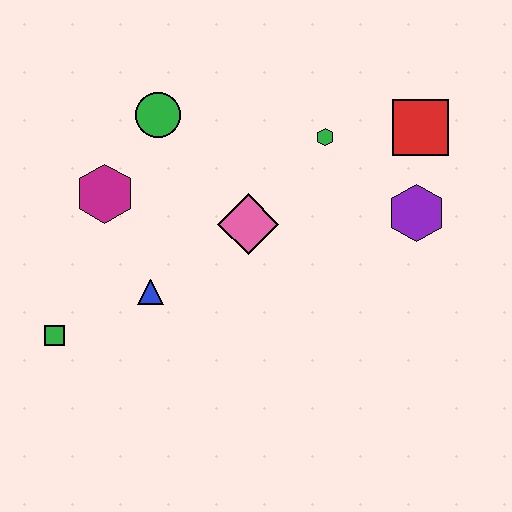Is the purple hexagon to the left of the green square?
No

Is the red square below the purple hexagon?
No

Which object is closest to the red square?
The purple hexagon is closest to the red square.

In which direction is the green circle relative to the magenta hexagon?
The green circle is above the magenta hexagon.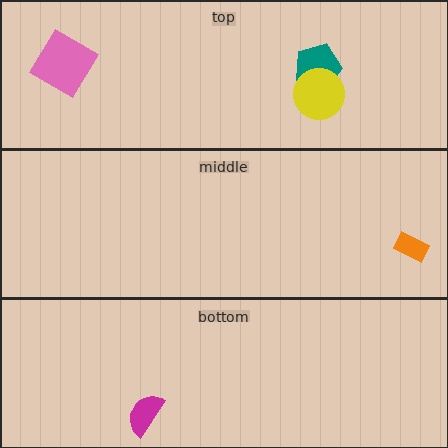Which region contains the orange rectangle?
The middle region.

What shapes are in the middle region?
The orange rectangle.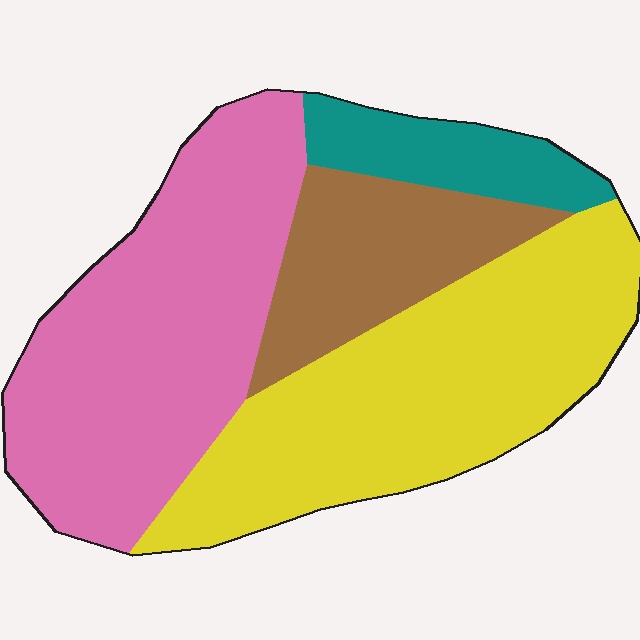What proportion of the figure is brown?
Brown takes up about one sixth (1/6) of the figure.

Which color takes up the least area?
Teal, at roughly 10%.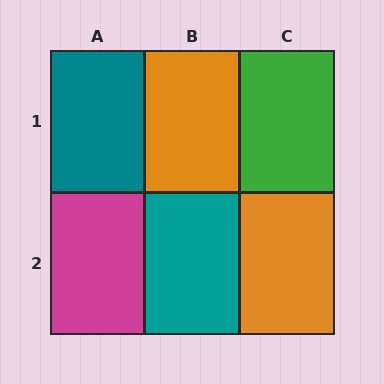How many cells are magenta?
1 cell is magenta.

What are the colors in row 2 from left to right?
Magenta, teal, orange.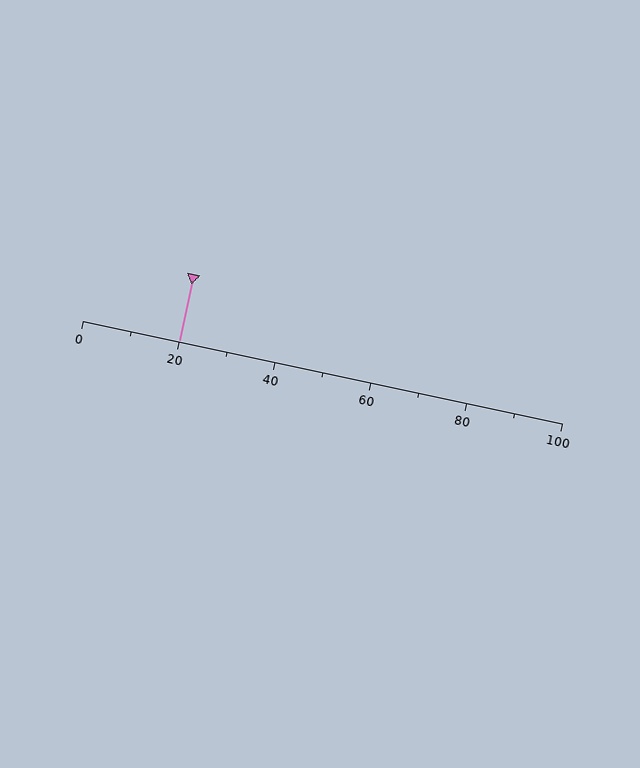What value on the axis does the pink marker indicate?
The marker indicates approximately 20.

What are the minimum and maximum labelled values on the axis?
The axis runs from 0 to 100.